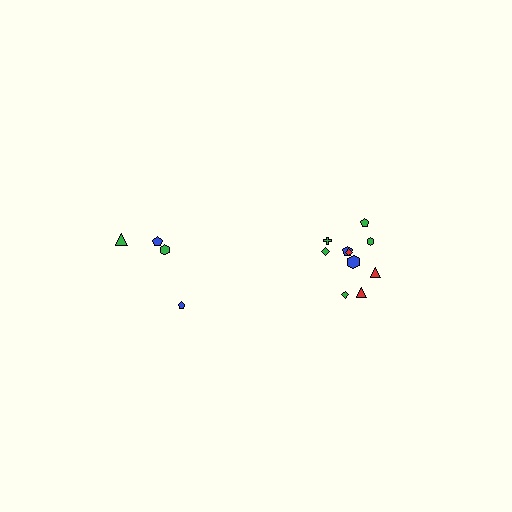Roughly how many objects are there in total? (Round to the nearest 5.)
Roughly 15 objects in total.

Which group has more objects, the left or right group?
The right group.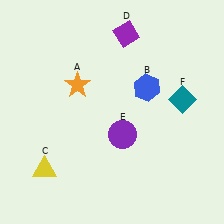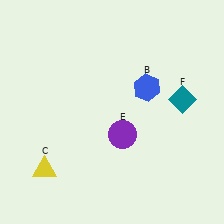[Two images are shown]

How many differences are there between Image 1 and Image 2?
There are 2 differences between the two images.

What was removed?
The orange star (A), the purple diamond (D) were removed in Image 2.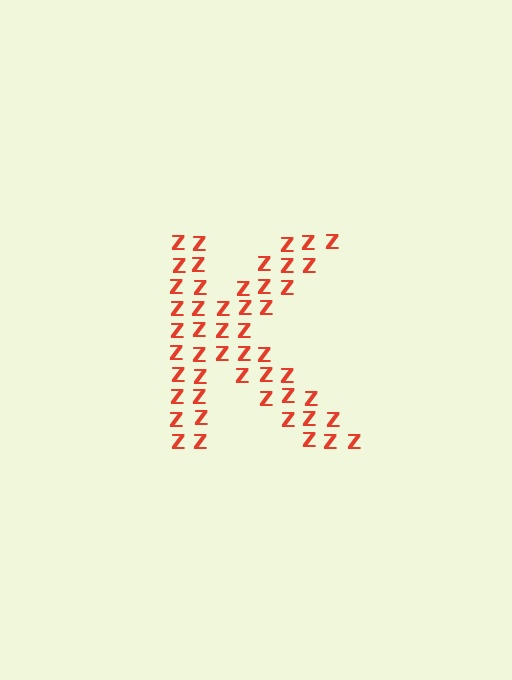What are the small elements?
The small elements are letter Z's.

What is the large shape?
The large shape is the letter K.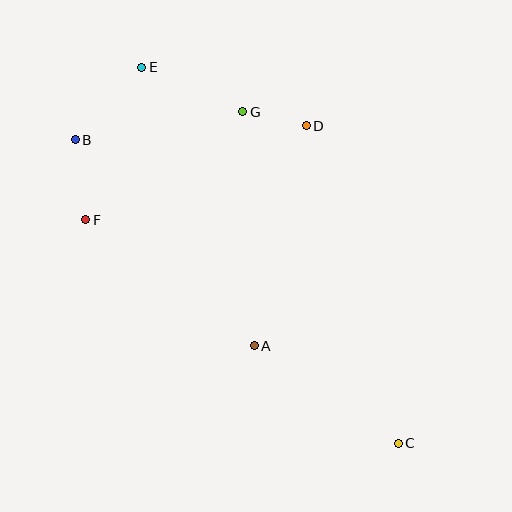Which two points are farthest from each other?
Points C and E are farthest from each other.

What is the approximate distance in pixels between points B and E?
The distance between B and E is approximately 98 pixels.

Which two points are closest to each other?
Points D and G are closest to each other.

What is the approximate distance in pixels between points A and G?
The distance between A and G is approximately 234 pixels.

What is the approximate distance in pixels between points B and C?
The distance between B and C is approximately 443 pixels.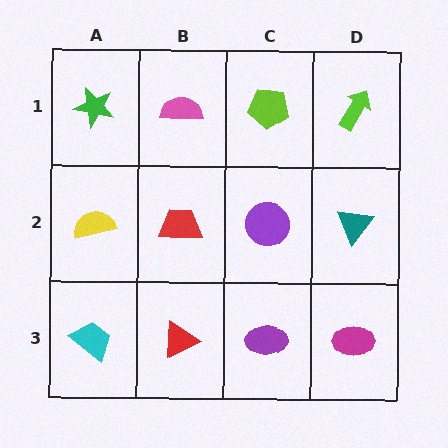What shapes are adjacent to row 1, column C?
A purple circle (row 2, column C), a pink semicircle (row 1, column B), a lime arrow (row 1, column D).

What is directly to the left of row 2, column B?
A yellow semicircle.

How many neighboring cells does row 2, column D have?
3.